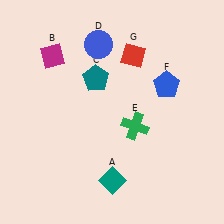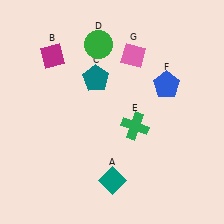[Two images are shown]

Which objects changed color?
D changed from blue to green. G changed from red to pink.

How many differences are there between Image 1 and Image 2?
There are 2 differences between the two images.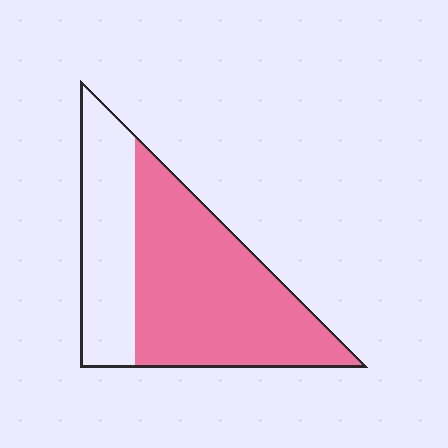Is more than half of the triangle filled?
Yes.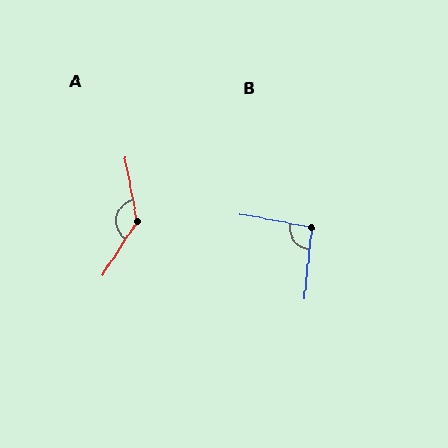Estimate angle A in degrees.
Approximately 137 degrees.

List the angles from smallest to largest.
B (95°), A (137°).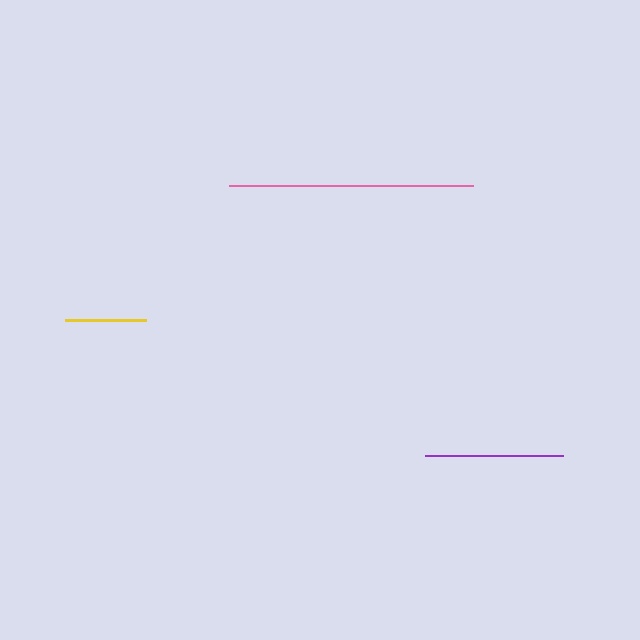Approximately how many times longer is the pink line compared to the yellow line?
The pink line is approximately 3.0 times the length of the yellow line.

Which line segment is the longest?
The pink line is the longest at approximately 244 pixels.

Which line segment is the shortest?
The yellow line is the shortest at approximately 81 pixels.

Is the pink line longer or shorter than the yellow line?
The pink line is longer than the yellow line.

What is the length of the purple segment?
The purple segment is approximately 138 pixels long.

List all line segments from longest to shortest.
From longest to shortest: pink, purple, yellow.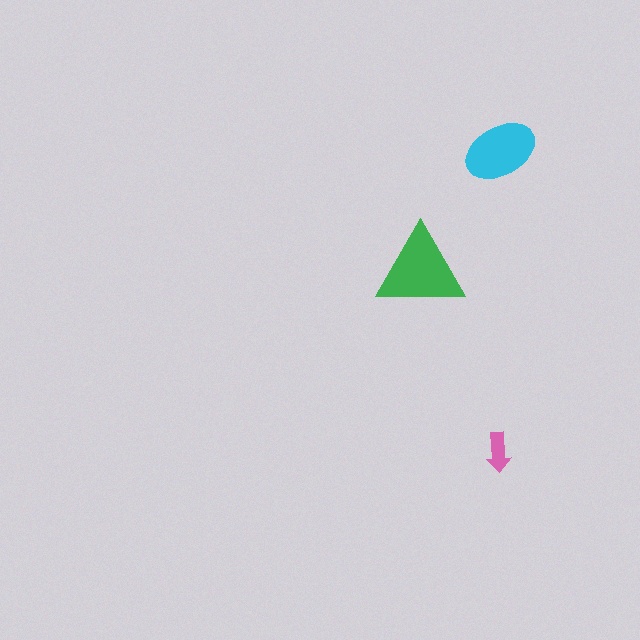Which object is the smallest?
The pink arrow.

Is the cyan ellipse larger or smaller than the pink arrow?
Larger.